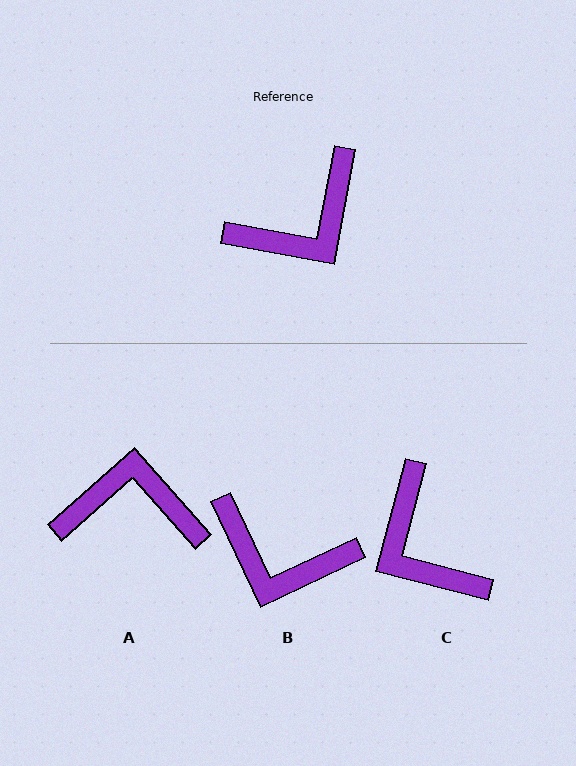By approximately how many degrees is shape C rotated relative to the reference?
Approximately 94 degrees clockwise.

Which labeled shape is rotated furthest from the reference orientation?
A, about 142 degrees away.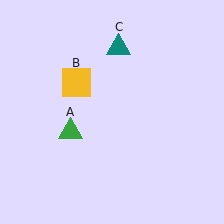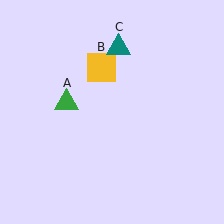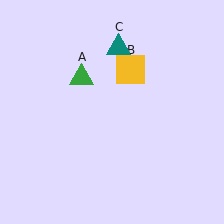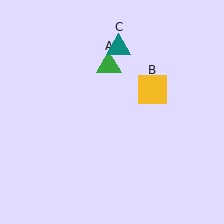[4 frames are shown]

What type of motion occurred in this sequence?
The green triangle (object A), yellow square (object B) rotated clockwise around the center of the scene.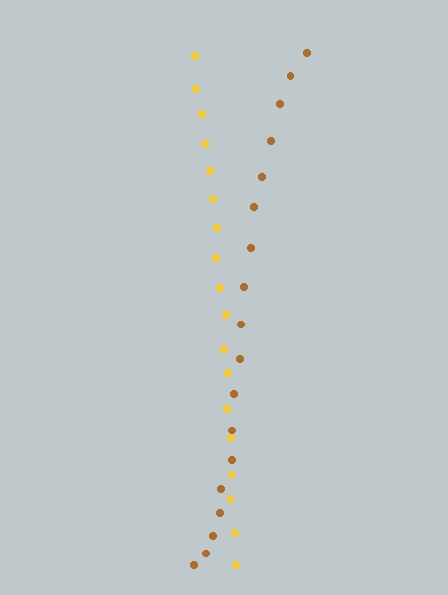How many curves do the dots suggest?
There are 2 distinct paths.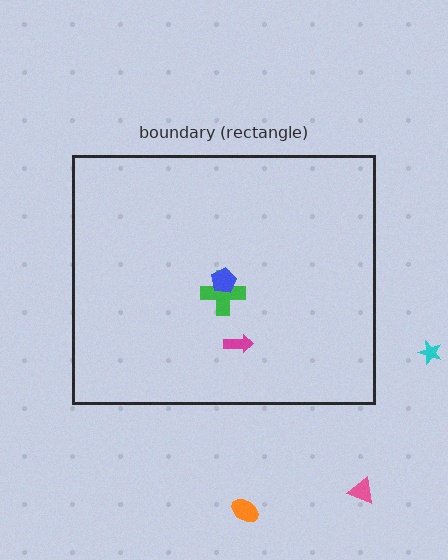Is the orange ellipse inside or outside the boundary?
Outside.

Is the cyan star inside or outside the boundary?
Outside.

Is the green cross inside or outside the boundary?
Inside.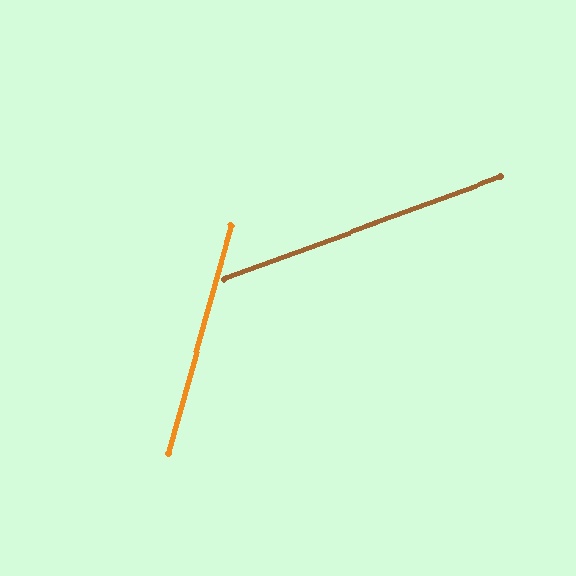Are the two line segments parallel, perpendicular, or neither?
Neither parallel nor perpendicular — they differ by about 55°.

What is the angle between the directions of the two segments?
Approximately 55 degrees.